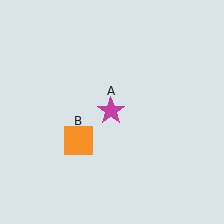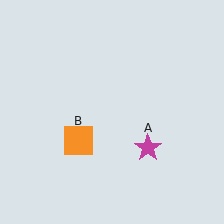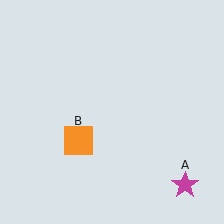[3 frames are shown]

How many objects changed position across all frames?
1 object changed position: magenta star (object A).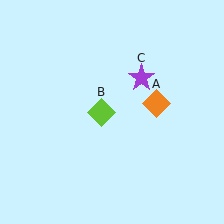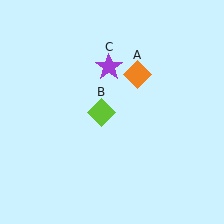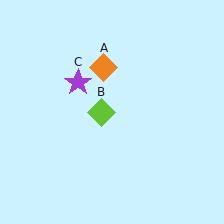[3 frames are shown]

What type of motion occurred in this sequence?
The orange diamond (object A), purple star (object C) rotated counterclockwise around the center of the scene.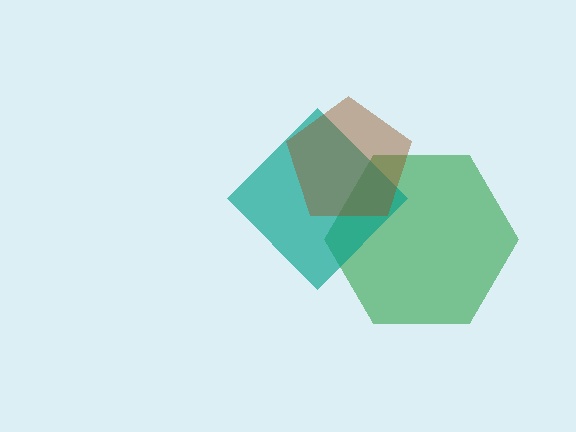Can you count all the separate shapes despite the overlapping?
Yes, there are 3 separate shapes.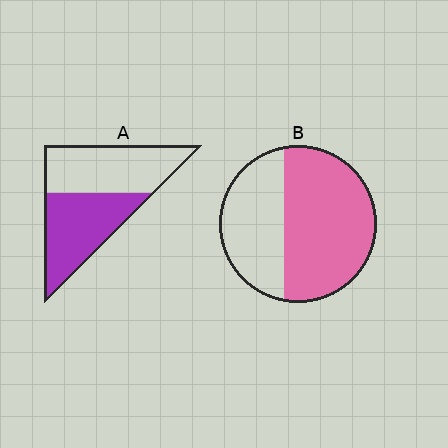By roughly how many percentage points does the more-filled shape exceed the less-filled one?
By roughly 15 percentage points (B over A).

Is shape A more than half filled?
Roughly half.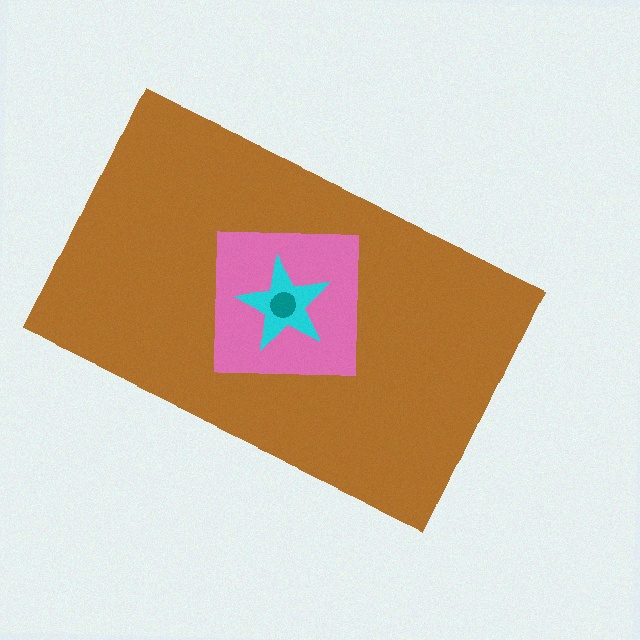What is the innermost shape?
The teal circle.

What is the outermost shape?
The brown rectangle.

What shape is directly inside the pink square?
The cyan star.